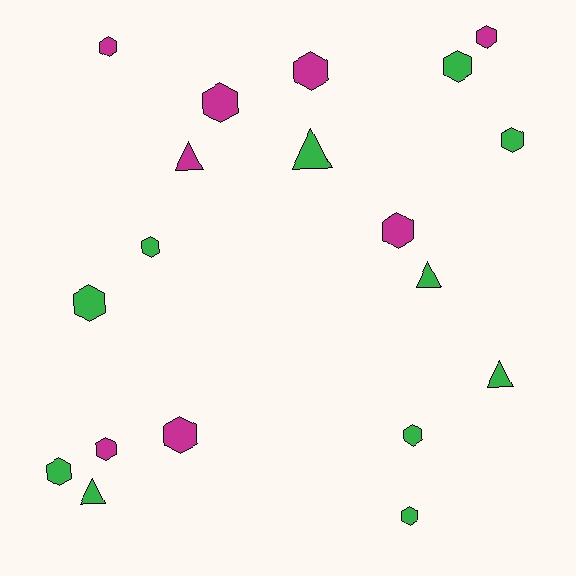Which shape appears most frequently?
Hexagon, with 14 objects.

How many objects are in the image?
There are 19 objects.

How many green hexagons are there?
There are 7 green hexagons.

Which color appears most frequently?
Green, with 11 objects.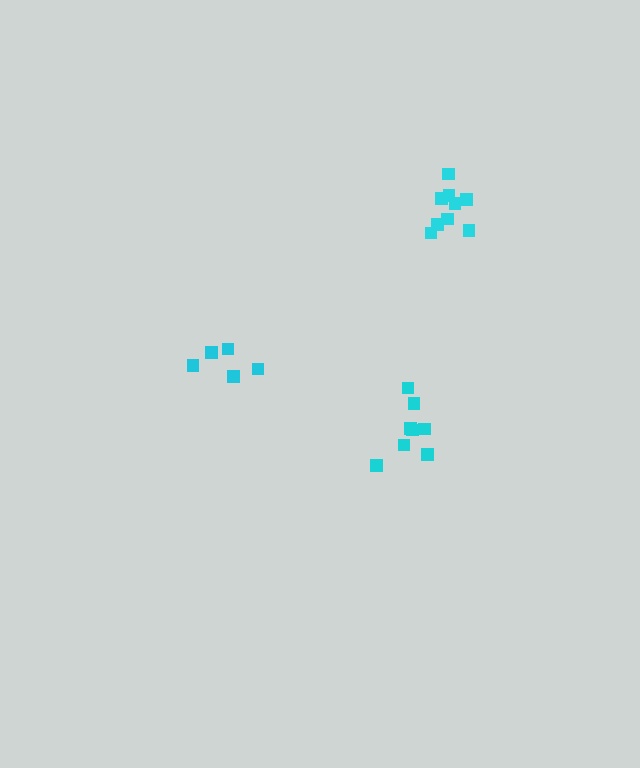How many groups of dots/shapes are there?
There are 3 groups.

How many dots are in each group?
Group 1: 5 dots, Group 2: 8 dots, Group 3: 9 dots (22 total).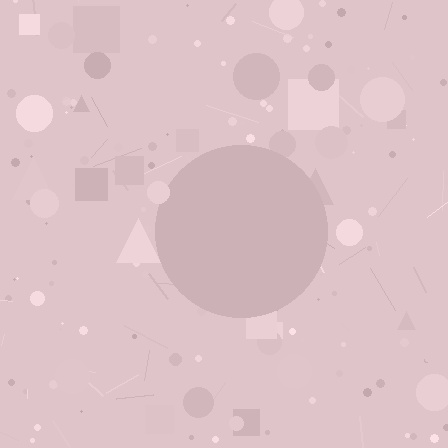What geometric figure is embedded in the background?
A circle is embedded in the background.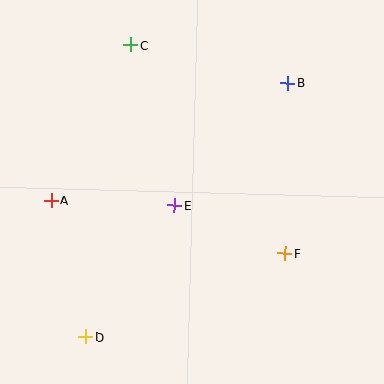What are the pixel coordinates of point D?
Point D is at (86, 337).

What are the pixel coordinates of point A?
Point A is at (51, 201).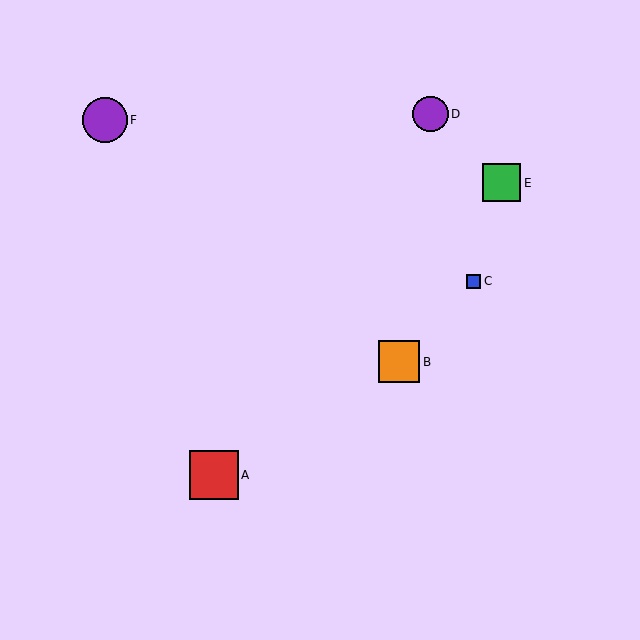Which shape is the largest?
The red square (labeled A) is the largest.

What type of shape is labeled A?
Shape A is a red square.